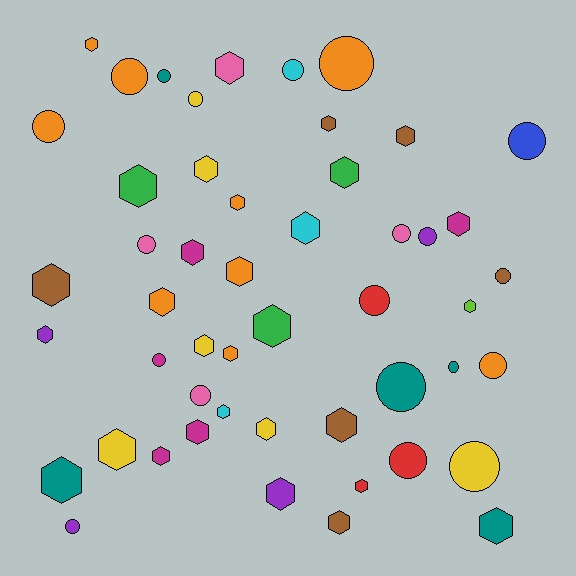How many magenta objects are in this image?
There are 5 magenta objects.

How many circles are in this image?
There are 20 circles.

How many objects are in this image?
There are 50 objects.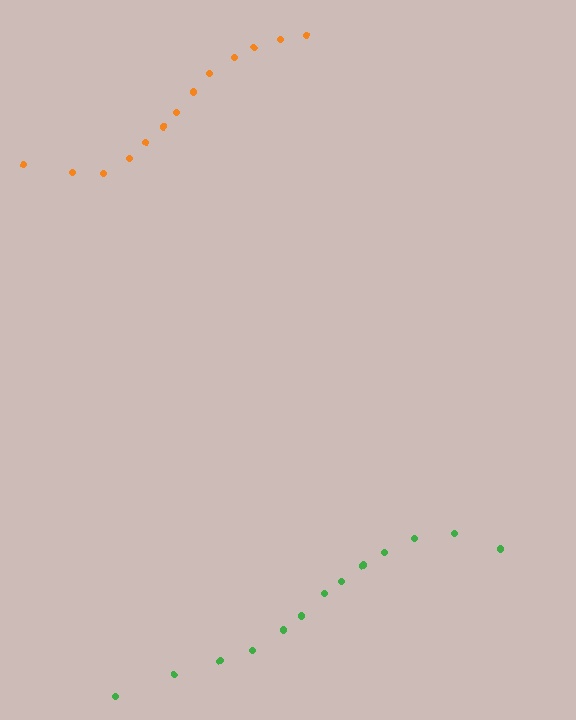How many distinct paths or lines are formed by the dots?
There are 2 distinct paths.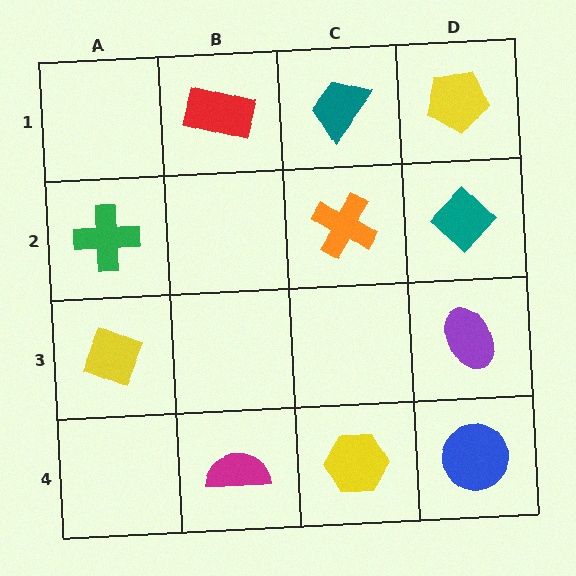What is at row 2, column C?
An orange cross.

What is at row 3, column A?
A yellow diamond.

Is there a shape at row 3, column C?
No, that cell is empty.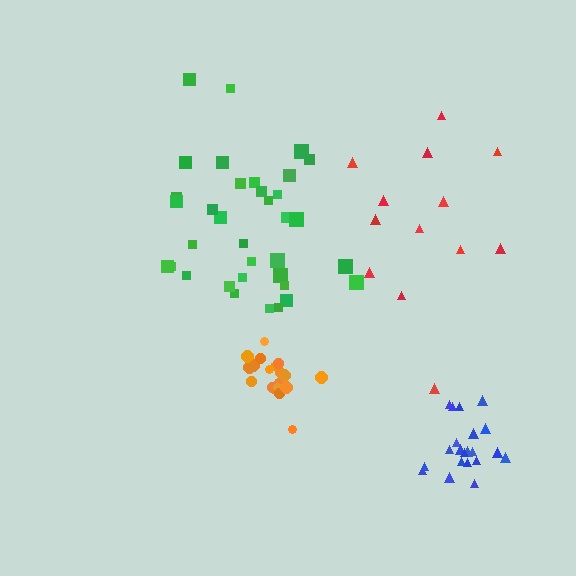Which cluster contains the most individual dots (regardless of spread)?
Green (35).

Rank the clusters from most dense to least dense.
blue, orange, green, red.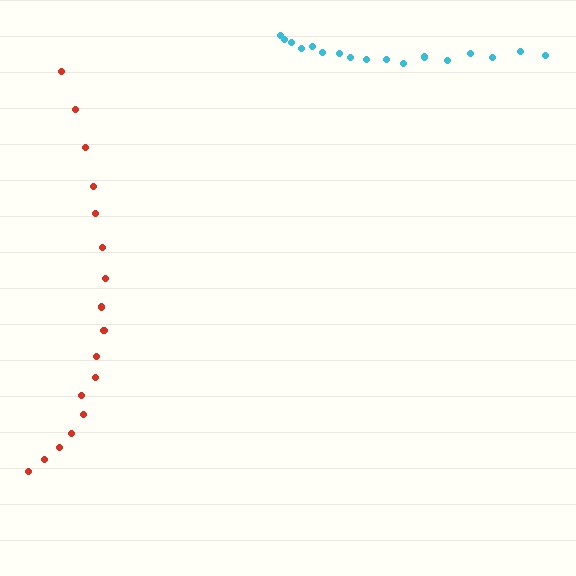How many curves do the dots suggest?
There are 2 distinct paths.